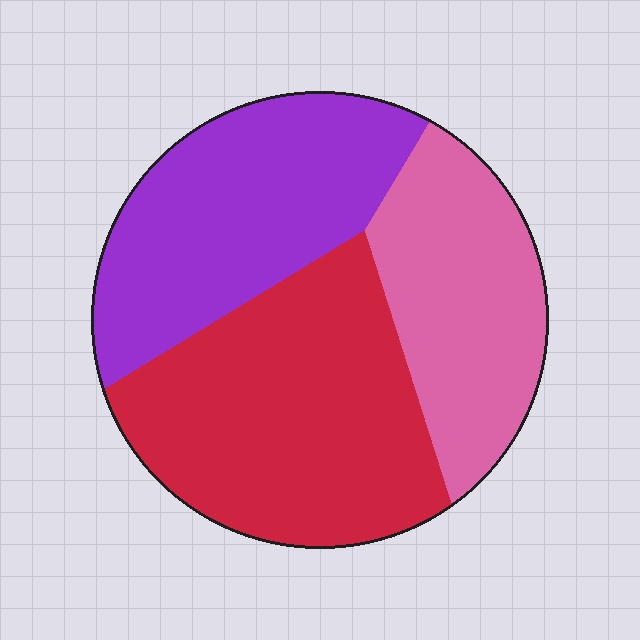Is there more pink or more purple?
Purple.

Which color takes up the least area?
Pink, at roughly 25%.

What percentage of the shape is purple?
Purple takes up about one third (1/3) of the shape.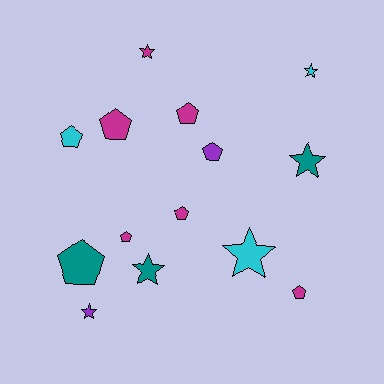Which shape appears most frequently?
Pentagon, with 8 objects.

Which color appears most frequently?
Magenta, with 6 objects.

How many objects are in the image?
There are 14 objects.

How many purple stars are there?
There is 1 purple star.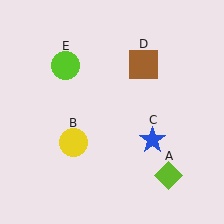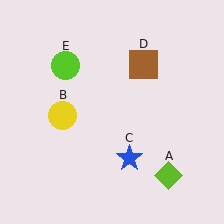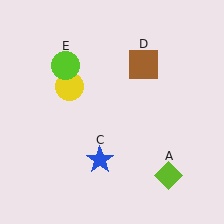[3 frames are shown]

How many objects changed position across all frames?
2 objects changed position: yellow circle (object B), blue star (object C).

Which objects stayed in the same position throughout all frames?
Lime diamond (object A) and brown square (object D) and lime circle (object E) remained stationary.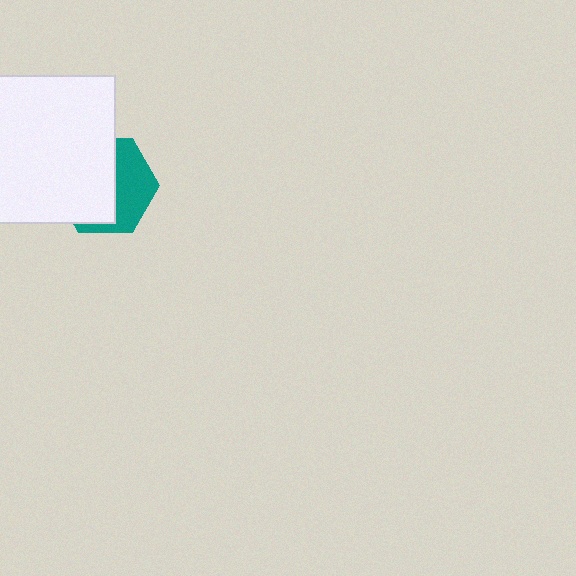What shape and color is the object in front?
The object in front is a white rectangle.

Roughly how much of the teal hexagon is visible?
A small part of it is visible (roughly 43%).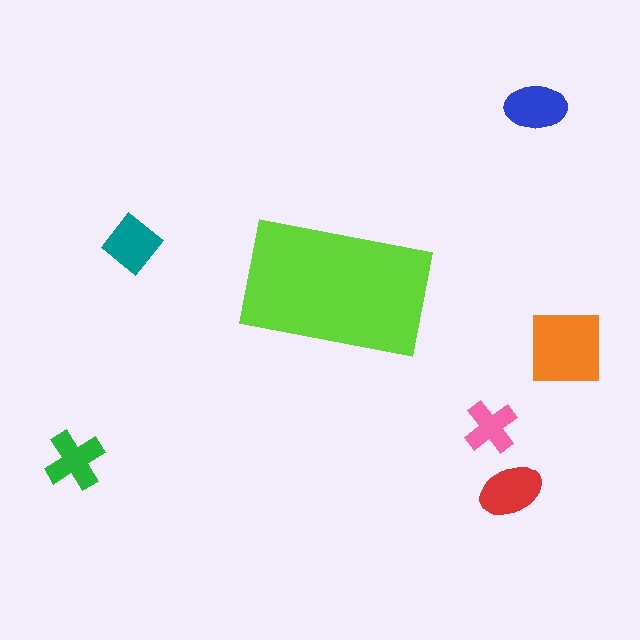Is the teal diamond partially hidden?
No, the teal diamond is fully visible.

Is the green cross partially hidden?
No, the green cross is fully visible.